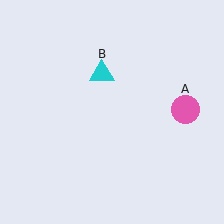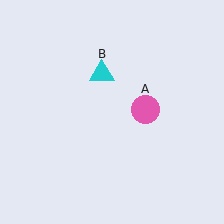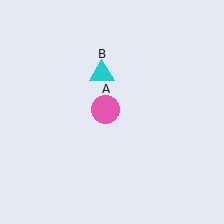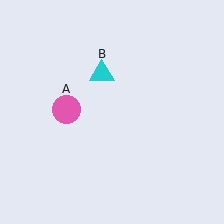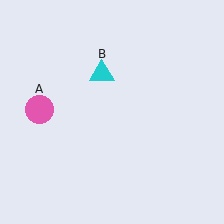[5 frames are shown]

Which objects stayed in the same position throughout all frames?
Cyan triangle (object B) remained stationary.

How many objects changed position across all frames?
1 object changed position: pink circle (object A).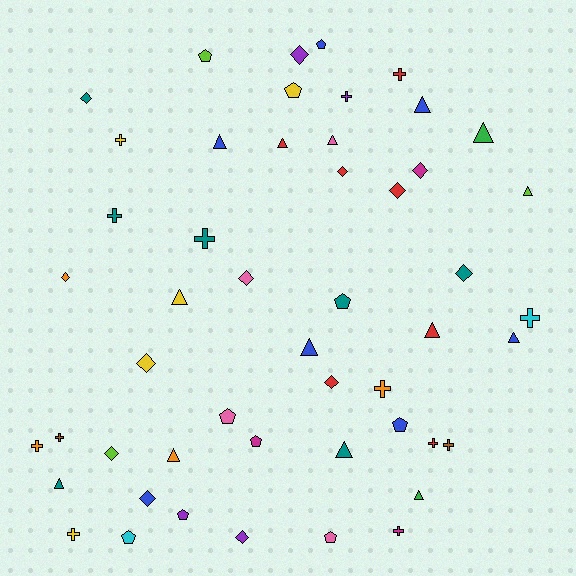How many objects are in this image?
There are 50 objects.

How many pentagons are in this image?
There are 10 pentagons.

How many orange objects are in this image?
There are 4 orange objects.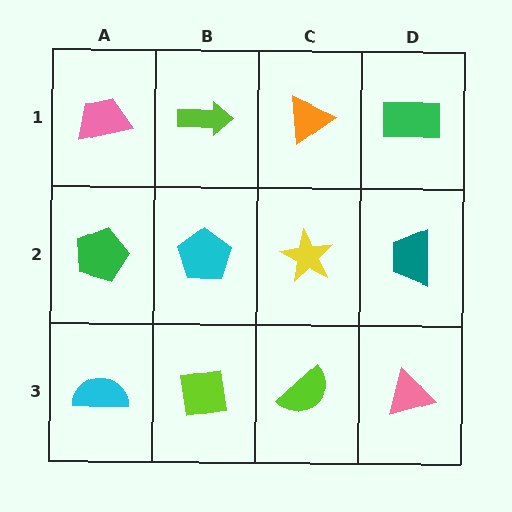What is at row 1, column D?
A green rectangle.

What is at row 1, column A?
A pink trapezoid.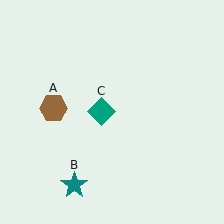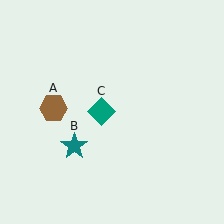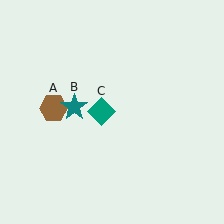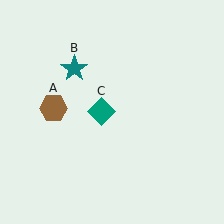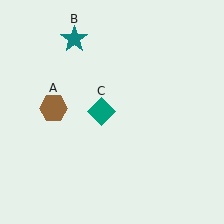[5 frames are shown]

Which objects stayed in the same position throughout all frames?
Brown hexagon (object A) and teal diamond (object C) remained stationary.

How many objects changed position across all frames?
1 object changed position: teal star (object B).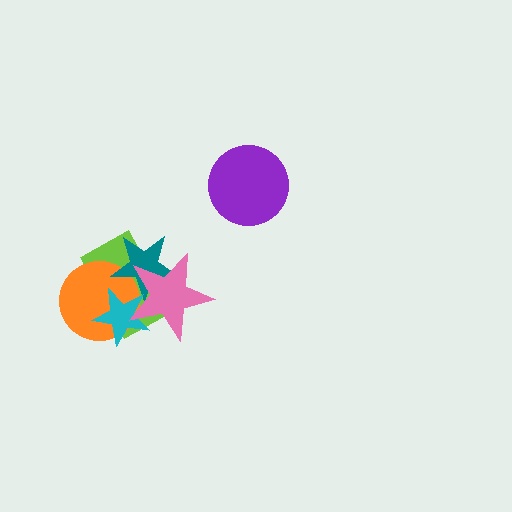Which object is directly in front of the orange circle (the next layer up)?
The teal star is directly in front of the orange circle.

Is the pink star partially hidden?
No, no other shape covers it.